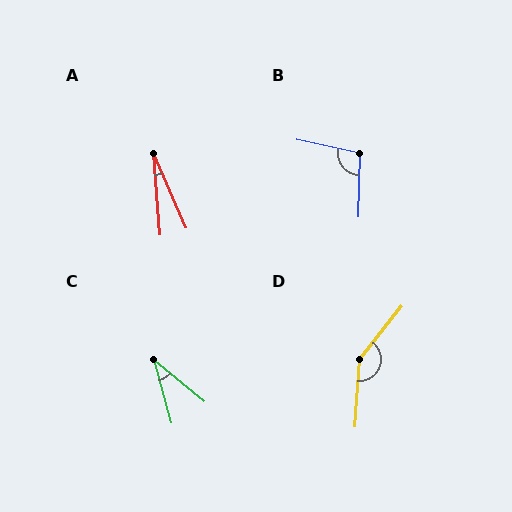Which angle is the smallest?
A, at approximately 19 degrees.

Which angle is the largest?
D, at approximately 145 degrees.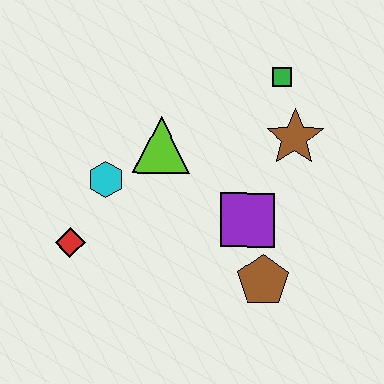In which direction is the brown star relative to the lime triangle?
The brown star is to the right of the lime triangle.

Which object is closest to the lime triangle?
The cyan hexagon is closest to the lime triangle.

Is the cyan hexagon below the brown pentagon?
No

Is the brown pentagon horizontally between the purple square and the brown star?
Yes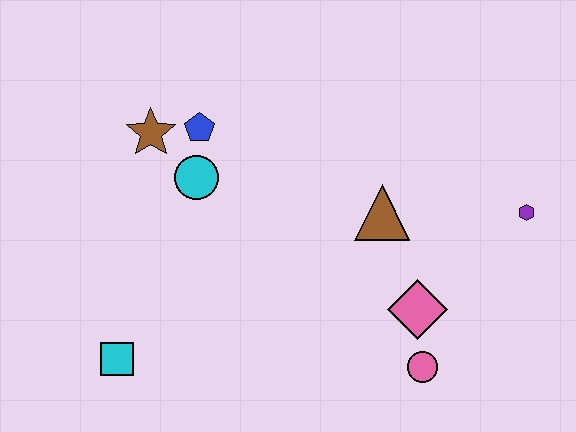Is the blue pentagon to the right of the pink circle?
No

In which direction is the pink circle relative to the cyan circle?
The pink circle is to the right of the cyan circle.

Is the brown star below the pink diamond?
No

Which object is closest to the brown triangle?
The pink diamond is closest to the brown triangle.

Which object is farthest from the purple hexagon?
The cyan square is farthest from the purple hexagon.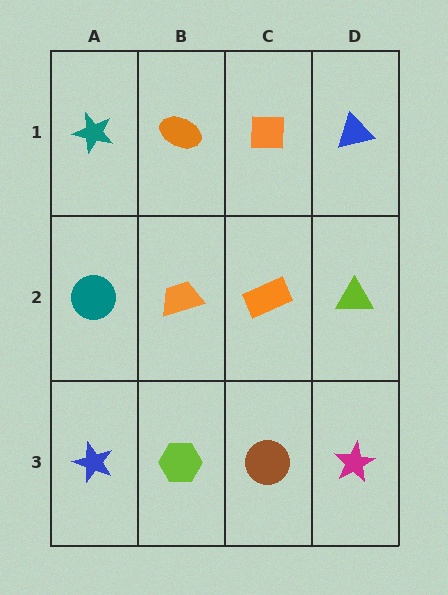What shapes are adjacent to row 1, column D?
A lime triangle (row 2, column D), an orange square (row 1, column C).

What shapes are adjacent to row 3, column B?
An orange trapezoid (row 2, column B), a blue star (row 3, column A), a brown circle (row 3, column C).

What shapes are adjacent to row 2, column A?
A teal star (row 1, column A), a blue star (row 3, column A), an orange trapezoid (row 2, column B).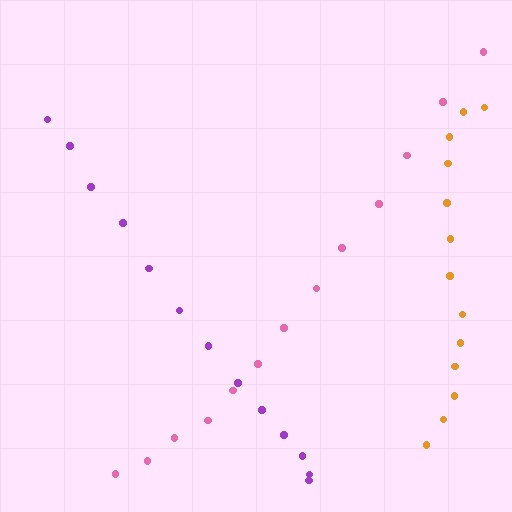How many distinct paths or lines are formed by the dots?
There are 3 distinct paths.